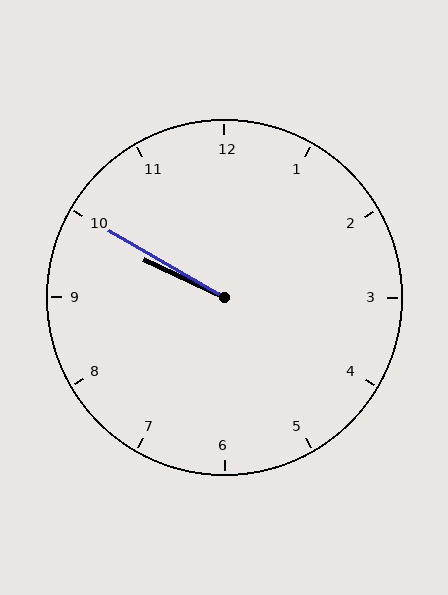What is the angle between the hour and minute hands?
Approximately 5 degrees.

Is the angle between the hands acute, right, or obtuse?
It is acute.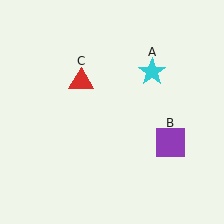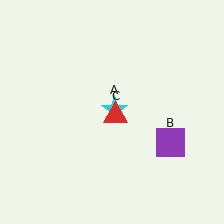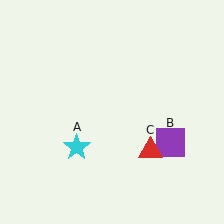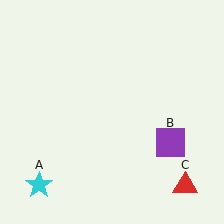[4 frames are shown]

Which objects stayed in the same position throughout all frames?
Purple square (object B) remained stationary.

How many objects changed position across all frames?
2 objects changed position: cyan star (object A), red triangle (object C).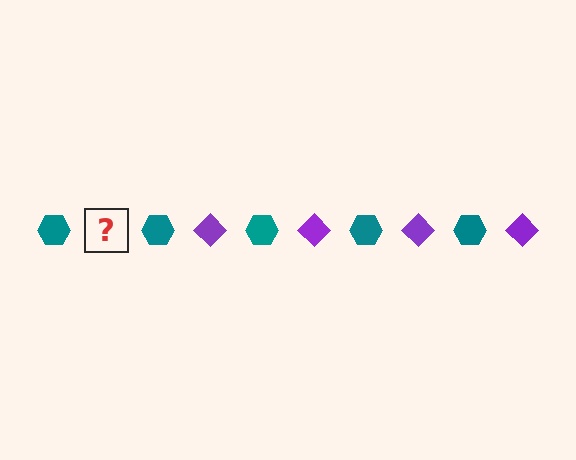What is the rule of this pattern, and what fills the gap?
The rule is that the pattern alternates between teal hexagon and purple diamond. The gap should be filled with a purple diamond.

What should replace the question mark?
The question mark should be replaced with a purple diamond.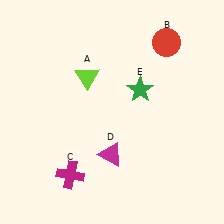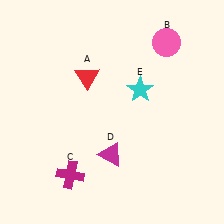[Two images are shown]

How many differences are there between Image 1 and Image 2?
There are 3 differences between the two images.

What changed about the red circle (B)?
In Image 1, B is red. In Image 2, it changed to pink.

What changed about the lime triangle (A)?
In Image 1, A is lime. In Image 2, it changed to red.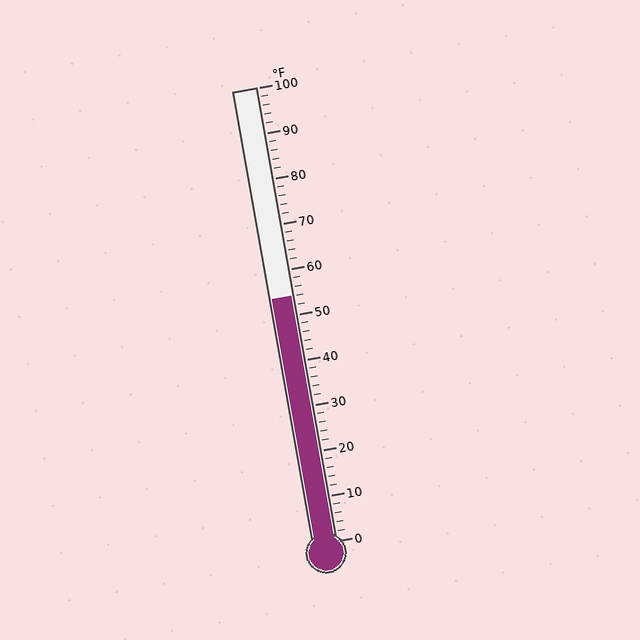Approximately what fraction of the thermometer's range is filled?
The thermometer is filled to approximately 55% of its range.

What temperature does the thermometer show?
The thermometer shows approximately 54°F.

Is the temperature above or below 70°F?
The temperature is below 70°F.